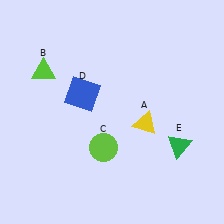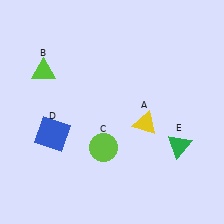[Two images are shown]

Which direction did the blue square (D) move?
The blue square (D) moved down.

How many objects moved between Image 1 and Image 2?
1 object moved between the two images.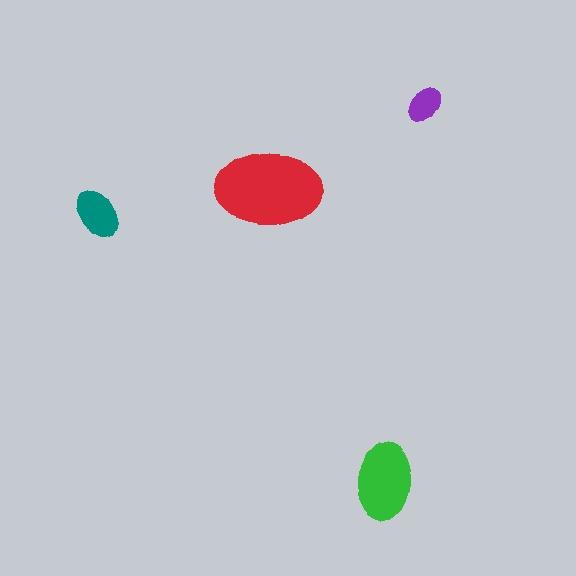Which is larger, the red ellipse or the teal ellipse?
The red one.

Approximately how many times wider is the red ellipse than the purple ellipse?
About 3 times wider.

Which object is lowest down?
The green ellipse is bottommost.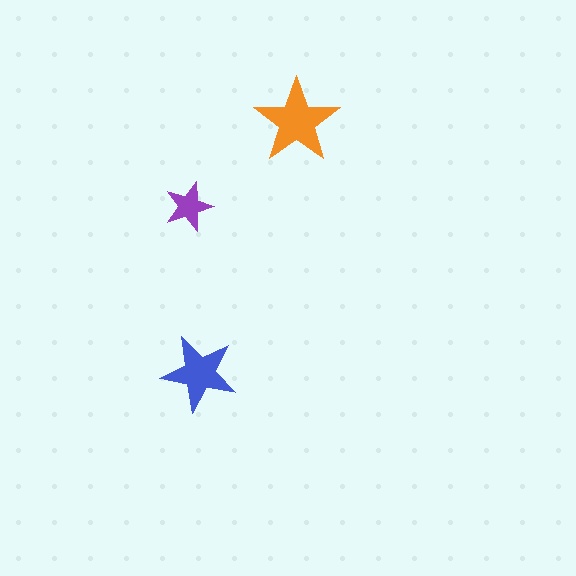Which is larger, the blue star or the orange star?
The orange one.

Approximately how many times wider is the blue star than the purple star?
About 1.5 times wider.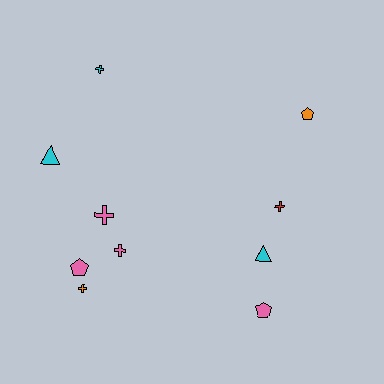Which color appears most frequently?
Pink, with 4 objects.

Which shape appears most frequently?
Cross, with 5 objects.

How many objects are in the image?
There are 10 objects.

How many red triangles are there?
There are no red triangles.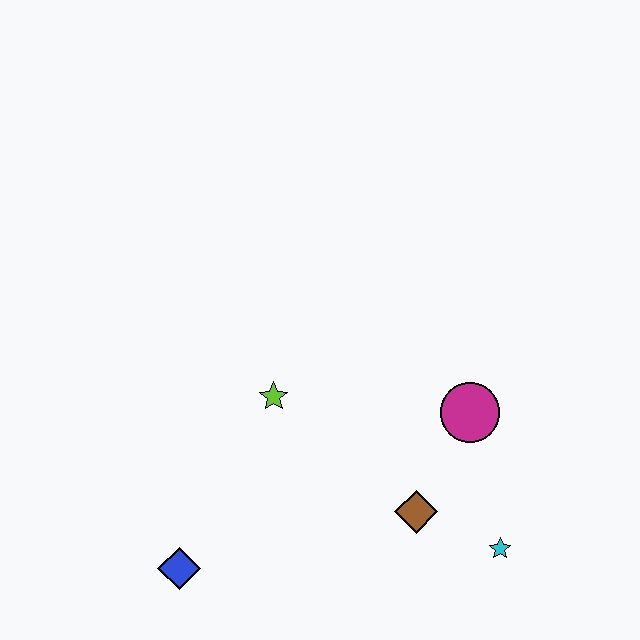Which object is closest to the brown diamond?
The cyan star is closest to the brown diamond.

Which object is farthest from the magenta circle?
The blue diamond is farthest from the magenta circle.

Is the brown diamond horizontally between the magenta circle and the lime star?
Yes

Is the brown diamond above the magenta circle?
No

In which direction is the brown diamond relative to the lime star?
The brown diamond is to the right of the lime star.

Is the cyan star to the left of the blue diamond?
No